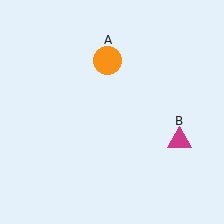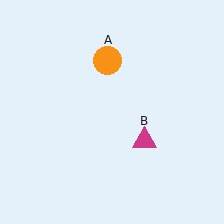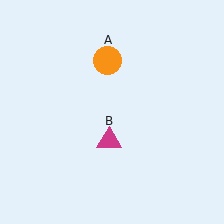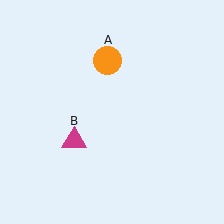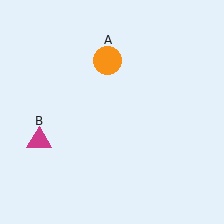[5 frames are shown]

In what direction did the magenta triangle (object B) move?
The magenta triangle (object B) moved left.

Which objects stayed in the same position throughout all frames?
Orange circle (object A) remained stationary.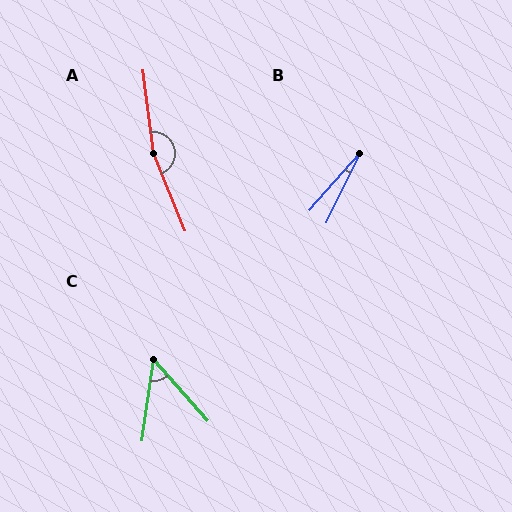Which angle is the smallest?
B, at approximately 15 degrees.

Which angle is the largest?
A, at approximately 165 degrees.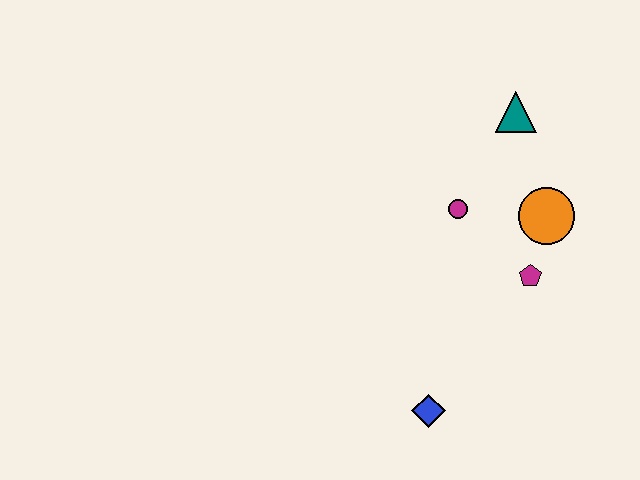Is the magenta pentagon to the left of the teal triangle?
No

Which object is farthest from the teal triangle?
The blue diamond is farthest from the teal triangle.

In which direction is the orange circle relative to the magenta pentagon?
The orange circle is above the magenta pentagon.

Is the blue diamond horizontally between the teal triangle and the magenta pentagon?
No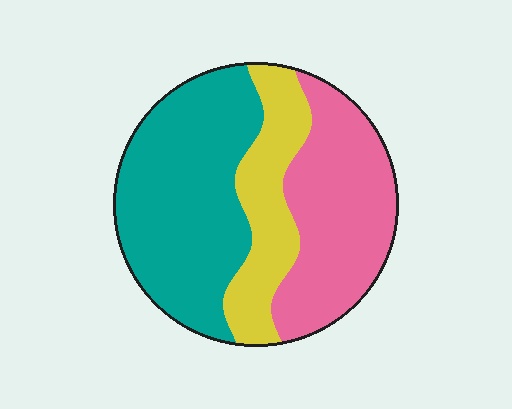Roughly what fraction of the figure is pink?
Pink takes up about one third (1/3) of the figure.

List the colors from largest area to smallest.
From largest to smallest: teal, pink, yellow.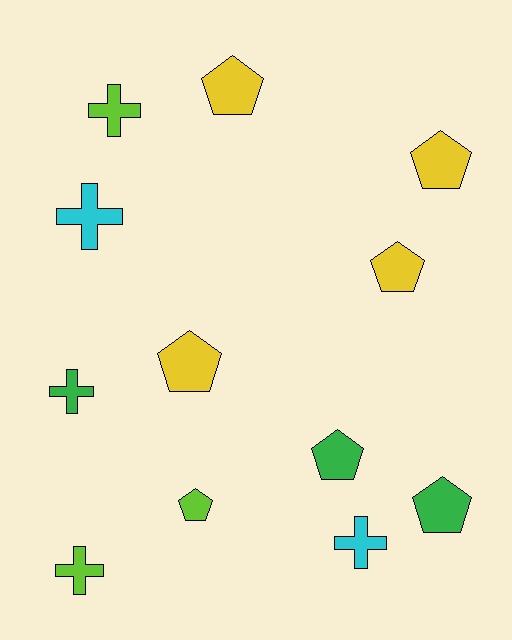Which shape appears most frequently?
Pentagon, with 7 objects.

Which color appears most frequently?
Yellow, with 4 objects.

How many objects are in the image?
There are 12 objects.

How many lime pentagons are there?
There is 1 lime pentagon.